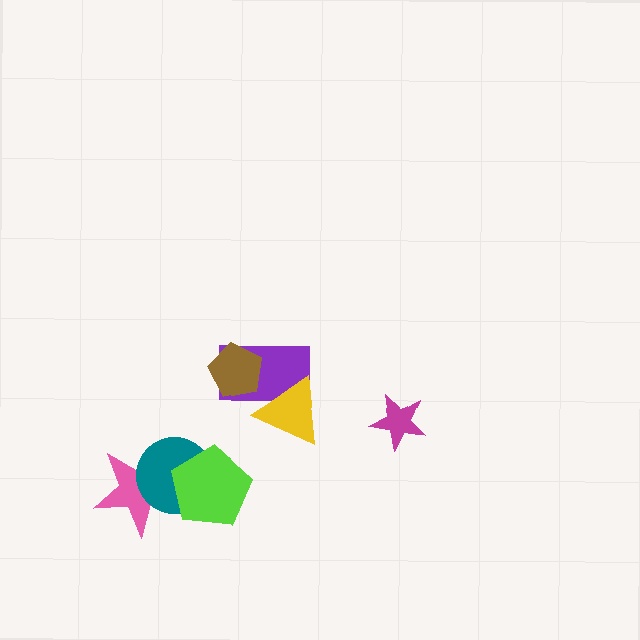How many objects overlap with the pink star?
2 objects overlap with the pink star.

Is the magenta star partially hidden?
No, no other shape covers it.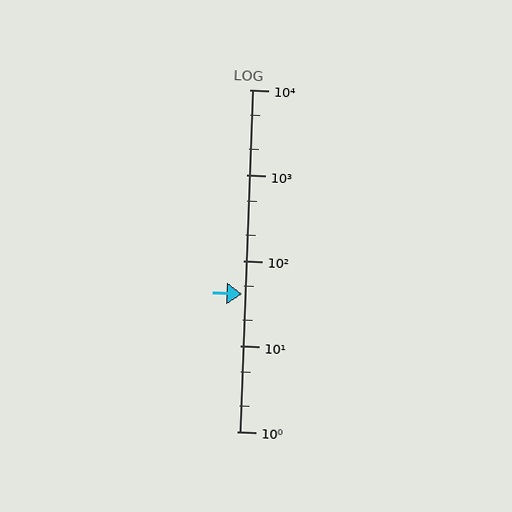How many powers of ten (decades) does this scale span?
The scale spans 4 decades, from 1 to 10000.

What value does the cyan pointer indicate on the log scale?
The pointer indicates approximately 41.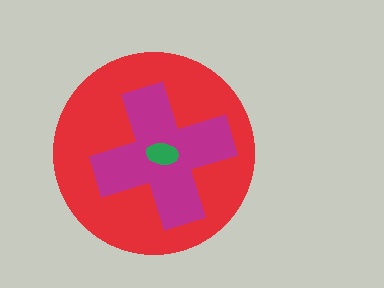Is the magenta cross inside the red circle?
Yes.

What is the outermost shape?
The red circle.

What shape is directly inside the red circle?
The magenta cross.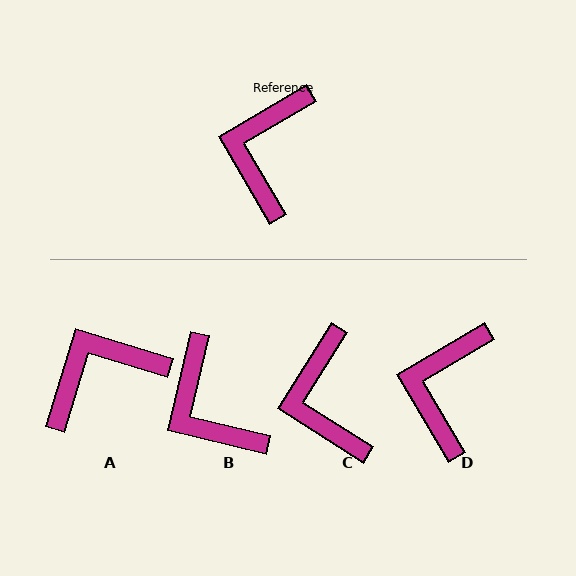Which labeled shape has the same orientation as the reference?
D.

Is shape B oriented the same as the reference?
No, it is off by about 46 degrees.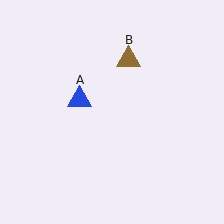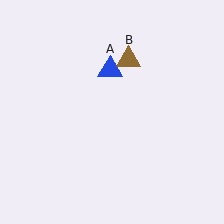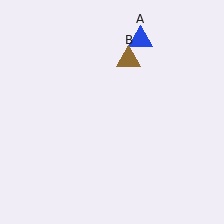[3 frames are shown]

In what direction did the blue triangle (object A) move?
The blue triangle (object A) moved up and to the right.